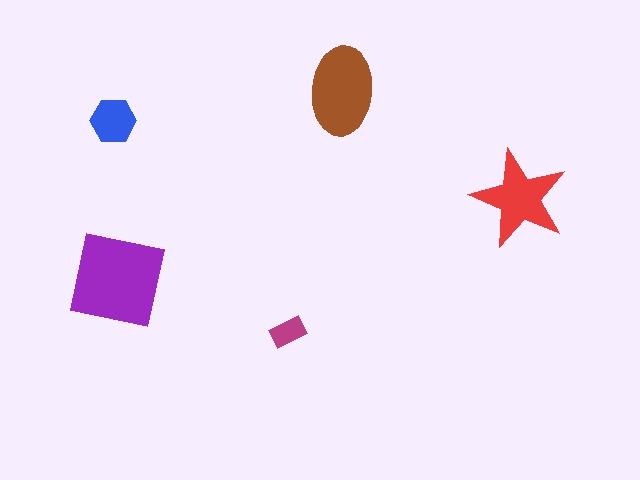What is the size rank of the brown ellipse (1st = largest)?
2nd.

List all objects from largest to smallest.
The purple square, the brown ellipse, the red star, the blue hexagon, the magenta rectangle.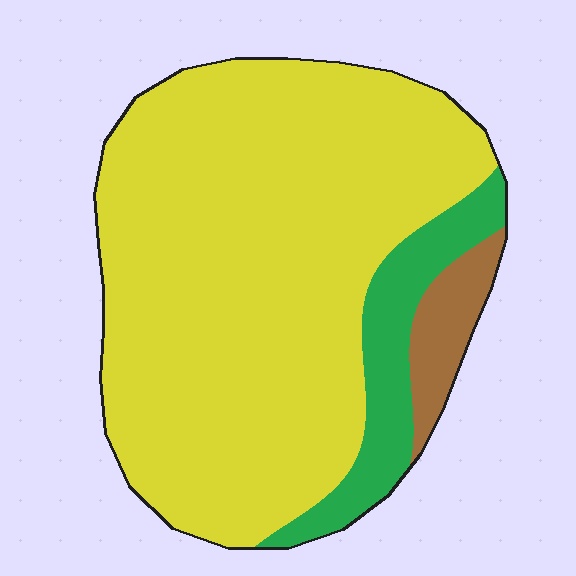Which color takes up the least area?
Brown, at roughly 5%.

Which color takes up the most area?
Yellow, at roughly 80%.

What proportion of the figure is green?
Green takes up less than a sixth of the figure.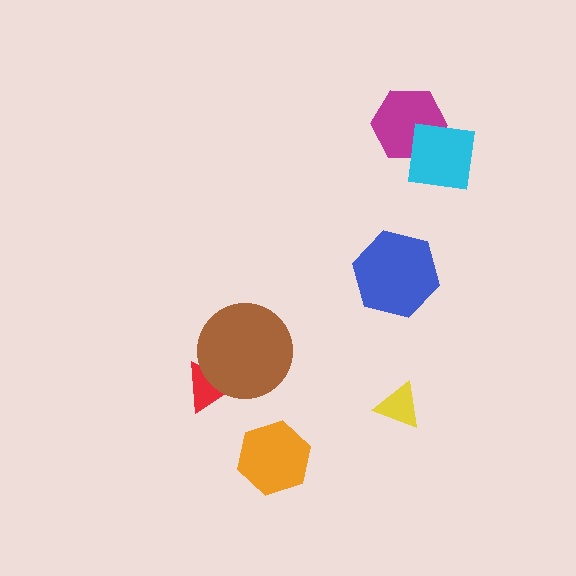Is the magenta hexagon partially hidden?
Yes, it is partially covered by another shape.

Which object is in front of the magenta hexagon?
The cyan square is in front of the magenta hexagon.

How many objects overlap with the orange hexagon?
0 objects overlap with the orange hexagon.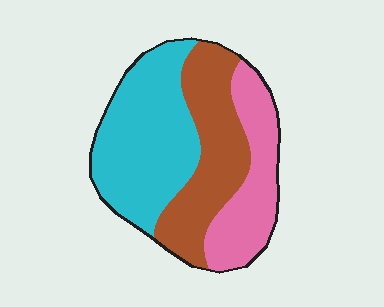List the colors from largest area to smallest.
From largest to smallest: cyan, brown, pink.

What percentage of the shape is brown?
Brown takes up between a sixth and a third of the shape.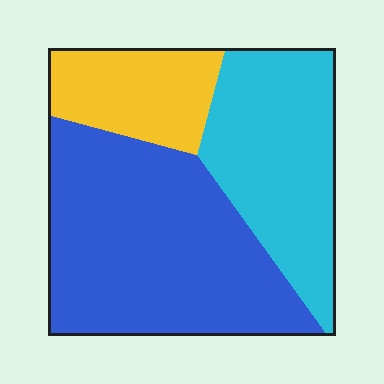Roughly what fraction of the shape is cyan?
Cyan covers around 30% of the shape.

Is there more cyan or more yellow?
Cyan.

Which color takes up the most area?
Blue, at roughly 50%.